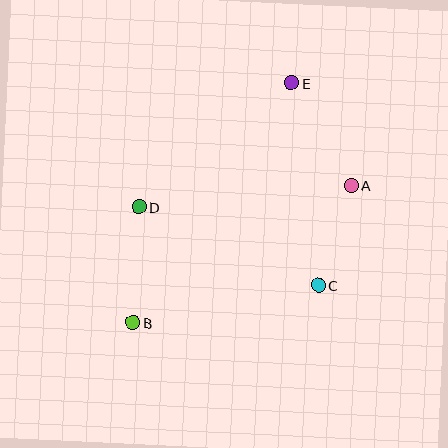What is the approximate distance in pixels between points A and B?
The distance between A and B is approximately 258 pixels.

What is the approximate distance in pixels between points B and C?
The distance between B and C is approximately 189 pixels.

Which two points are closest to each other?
Points A and C are closest to each other.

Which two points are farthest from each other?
Points B and E are farthest from each other.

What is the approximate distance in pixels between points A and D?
The distance between A and D is approximately 214 pixels.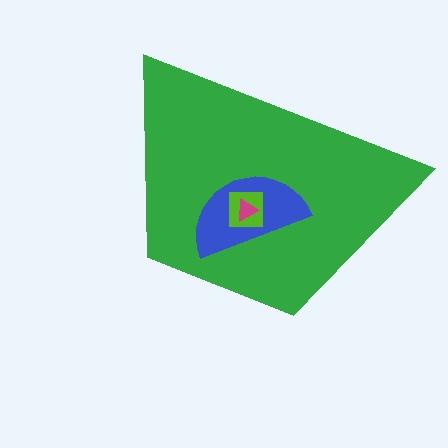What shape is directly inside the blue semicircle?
The lime square.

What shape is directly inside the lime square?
The magenta triangle.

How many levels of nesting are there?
4.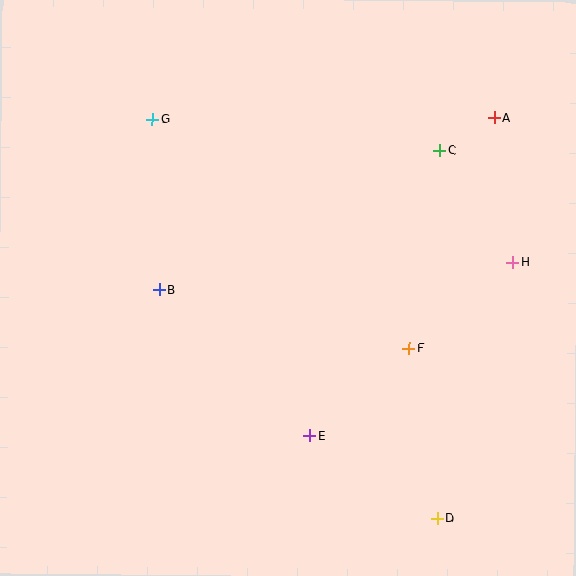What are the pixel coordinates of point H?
Point H is at (513, 262).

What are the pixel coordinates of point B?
Point B is at (159, 289).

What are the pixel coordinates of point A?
Point A is at (494, 117).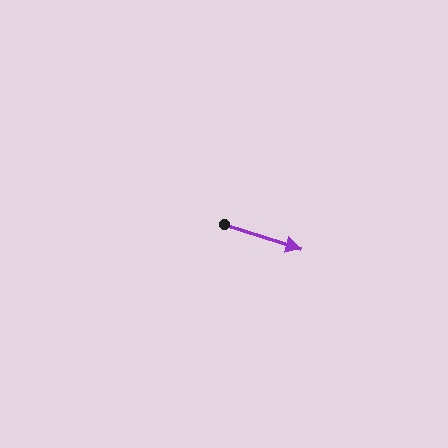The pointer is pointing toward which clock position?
Roughly 4 o'clock.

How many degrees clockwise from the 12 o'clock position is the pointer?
Approximately 108 degrees.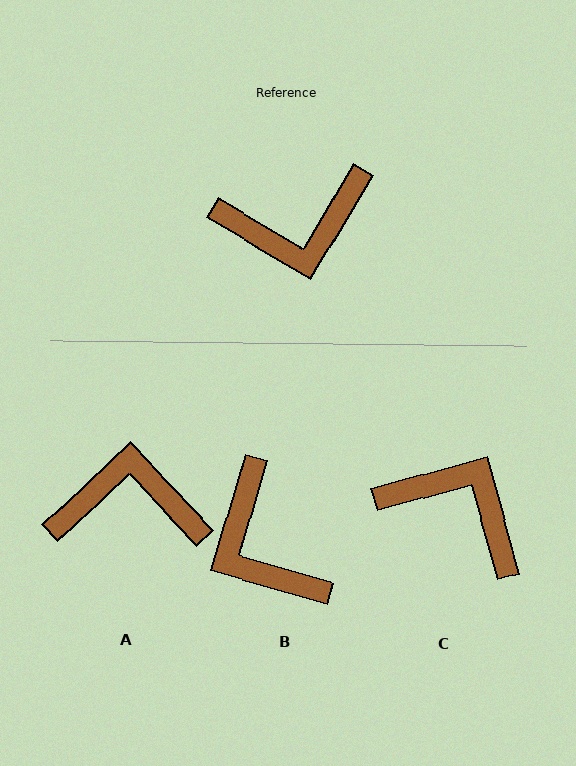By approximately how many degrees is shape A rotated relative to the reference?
Approximately 164 degrees counter-clockwise.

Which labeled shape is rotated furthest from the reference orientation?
A, about 164 degrees away.